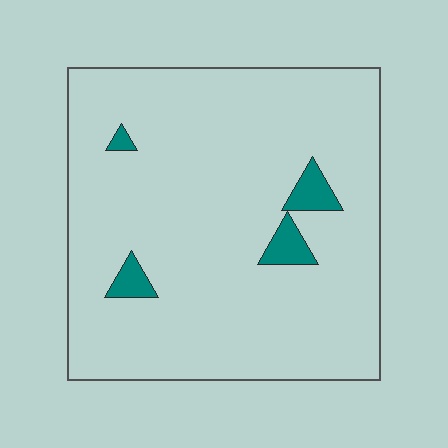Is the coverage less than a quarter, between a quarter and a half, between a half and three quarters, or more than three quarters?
Less than a quarter.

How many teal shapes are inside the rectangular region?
4.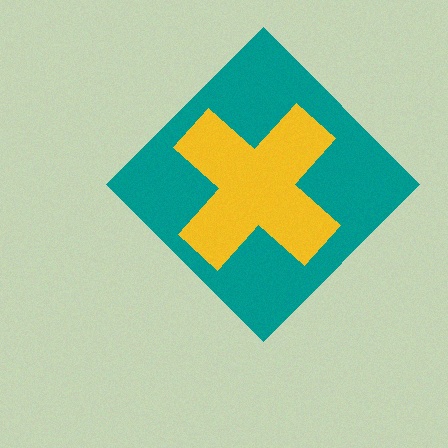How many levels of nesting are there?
2.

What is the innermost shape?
The yellow cross.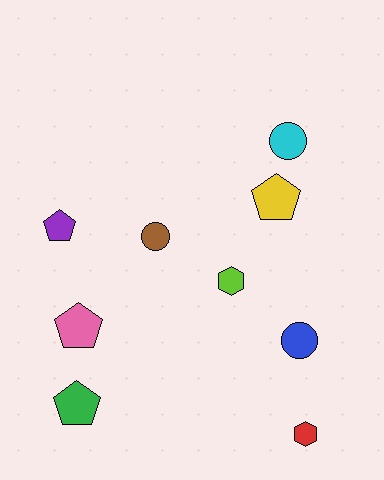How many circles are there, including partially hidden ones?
There are 3 circles.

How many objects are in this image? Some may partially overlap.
There are 9 objects.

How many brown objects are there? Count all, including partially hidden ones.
There is 1 brown object.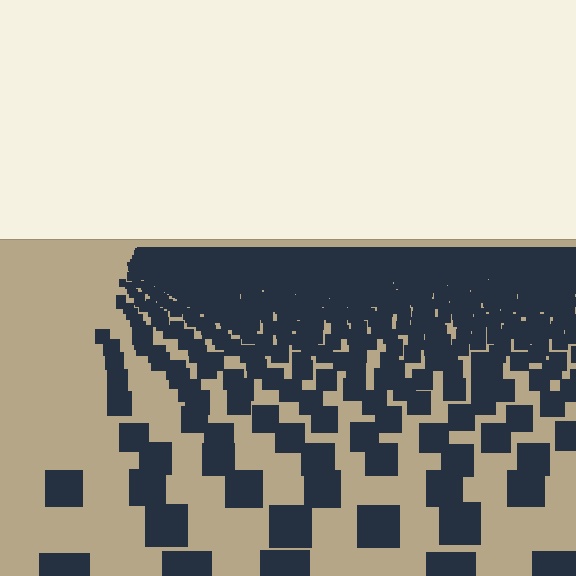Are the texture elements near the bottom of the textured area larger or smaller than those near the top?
Larger. Near the bottom, elements are closer to the viewer and appear at a bigger on-screen size.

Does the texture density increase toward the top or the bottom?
Density increases toward the top.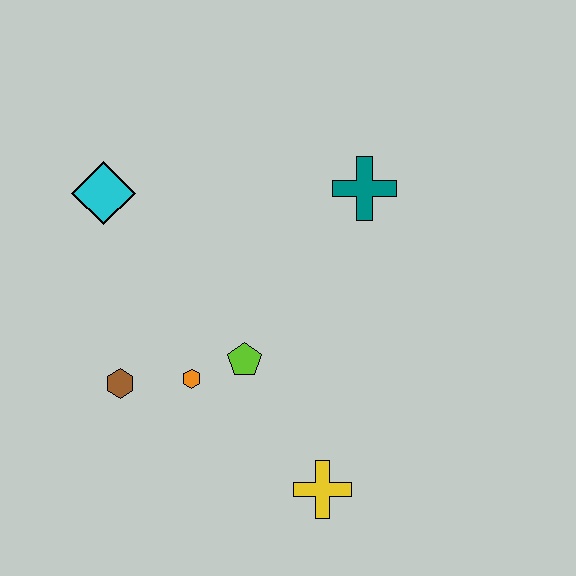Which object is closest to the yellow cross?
The lime pentagon is closest to the yellow cross.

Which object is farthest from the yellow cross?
The cyan diamond is farthest from the yellow cross.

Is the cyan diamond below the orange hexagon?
No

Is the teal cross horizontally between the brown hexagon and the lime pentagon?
No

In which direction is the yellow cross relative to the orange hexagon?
The yellow cross is to the right of the orange hexagon.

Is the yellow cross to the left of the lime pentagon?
No